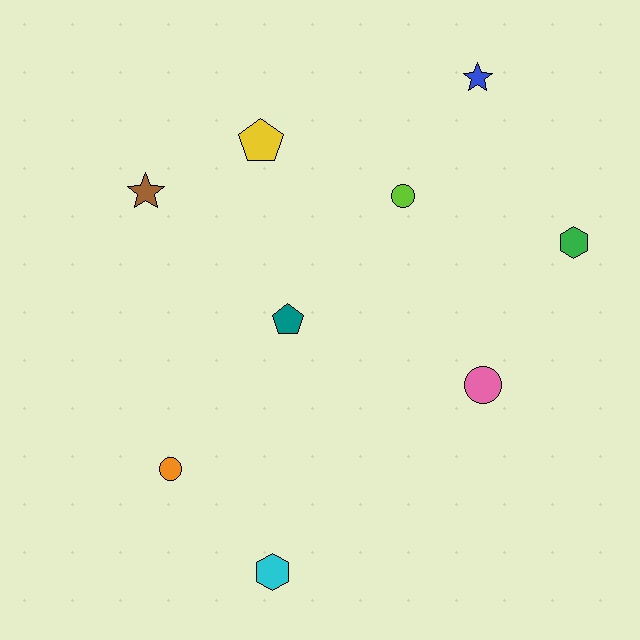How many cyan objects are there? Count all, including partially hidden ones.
There is 1 cyan object.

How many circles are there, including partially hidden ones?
There are 3 circles.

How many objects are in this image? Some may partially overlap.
There are 9 objects.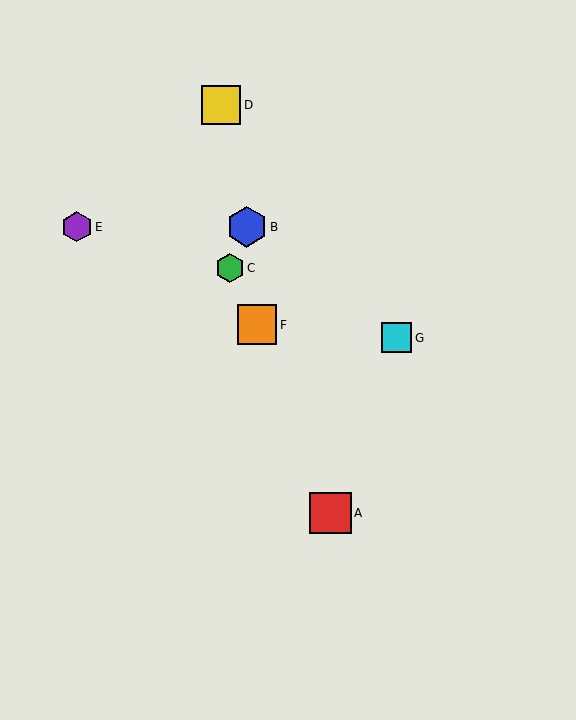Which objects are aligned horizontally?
Objects B, E are aligned horizontally.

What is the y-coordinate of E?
Object E is at y≈227.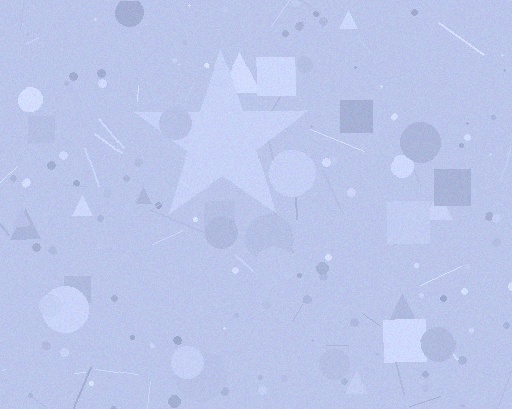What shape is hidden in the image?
A star is hidden in the image.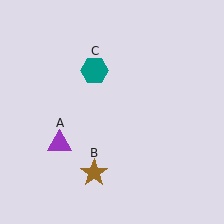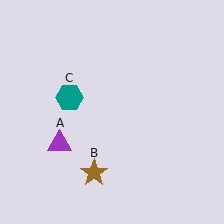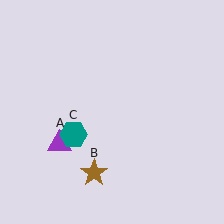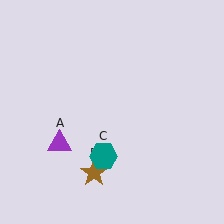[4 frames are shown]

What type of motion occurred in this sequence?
The teal hexagon (object C) rotated counterclockwise around the center of the scene.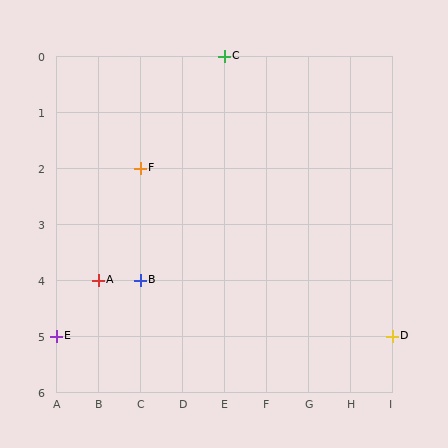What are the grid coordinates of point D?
Point D is at grid coordinates (I, 5).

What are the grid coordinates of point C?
Point C is at grid coordinates (E, 0).